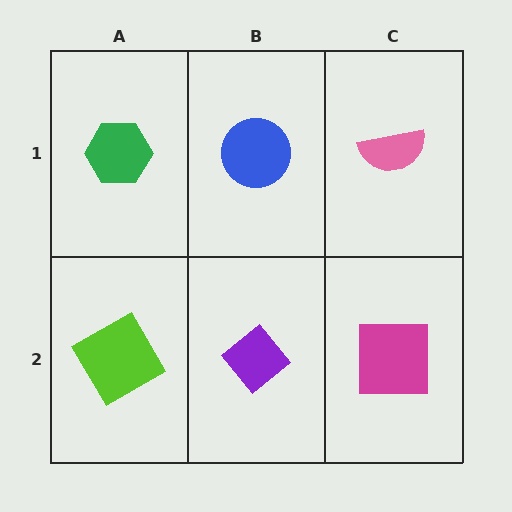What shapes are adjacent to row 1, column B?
A purple diamond (row 2, column B), a green hexagon (row 1, column A), a pink semicircle (row 1, column C).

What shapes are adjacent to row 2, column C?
A pink semicircle (row 1, column C), a purple diamond (row 2, column B).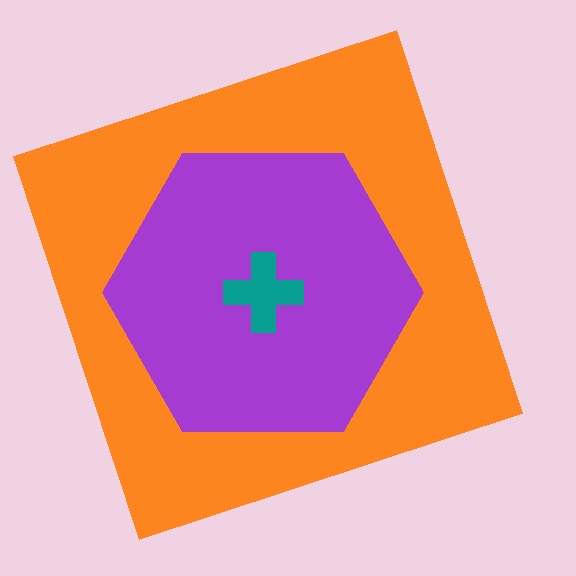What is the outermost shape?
The orange square.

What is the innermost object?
The teal cross.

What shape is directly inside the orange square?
The purple hexagon.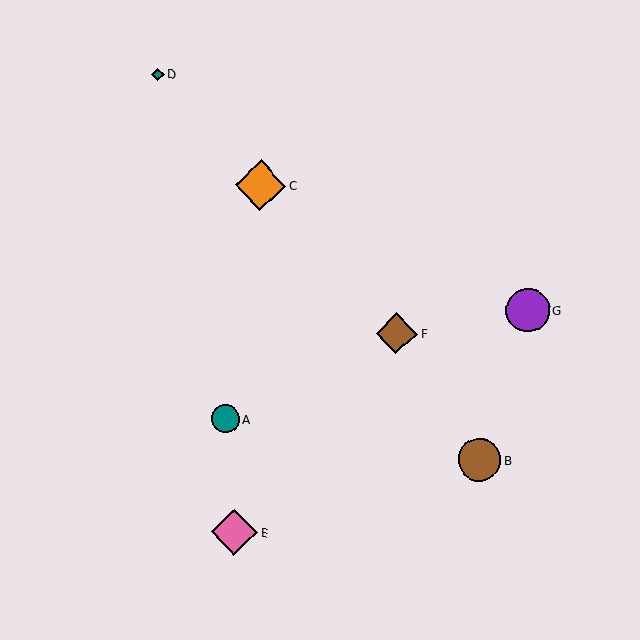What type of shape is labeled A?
Shape A is a teal circle.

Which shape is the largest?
The orange diamond (labeled C) is the largest.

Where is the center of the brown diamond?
The center of the brown diamond is at (397, 333).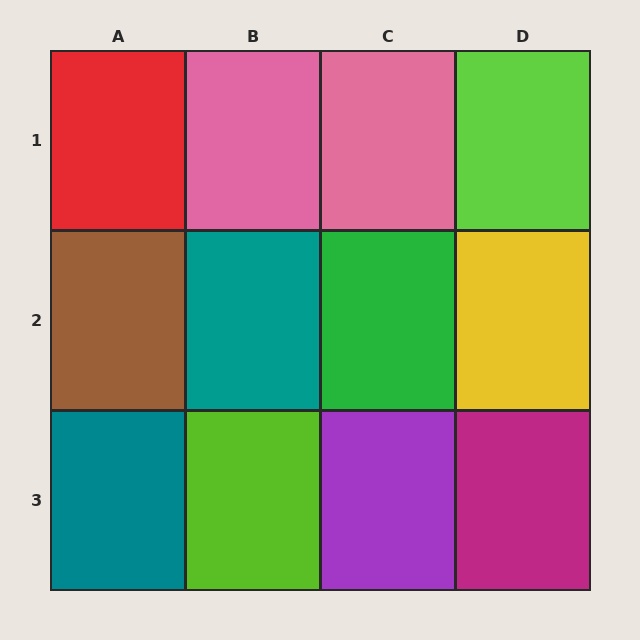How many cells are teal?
2 cells are teal.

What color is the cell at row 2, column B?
Teal.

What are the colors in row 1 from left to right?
Red, pink, pink, lime.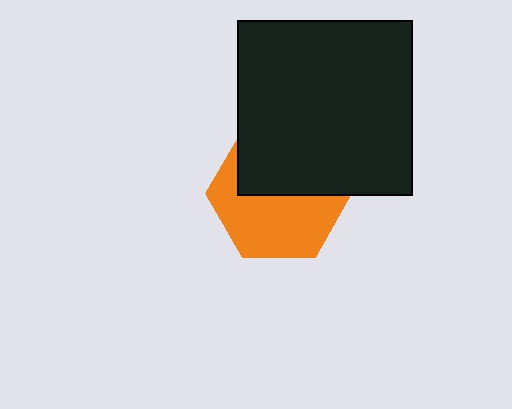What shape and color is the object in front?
The object in front is a black square.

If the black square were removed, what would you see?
You would see the complete orange hexagon.